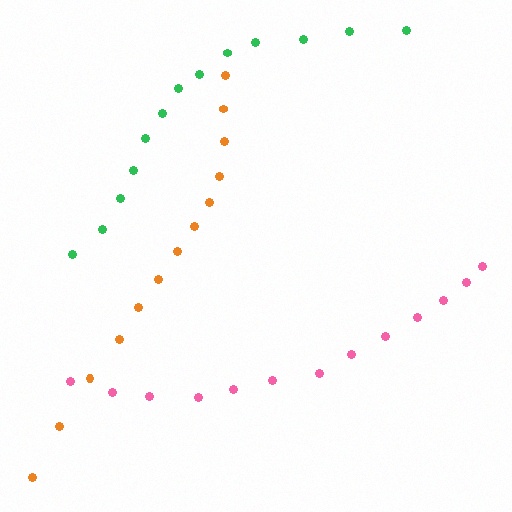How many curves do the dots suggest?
There are 3 distinct paths.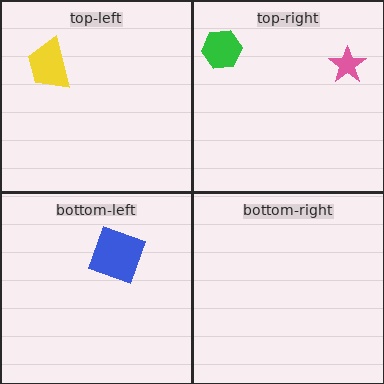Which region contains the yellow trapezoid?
The top-left region.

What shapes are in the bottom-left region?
The blue diamond.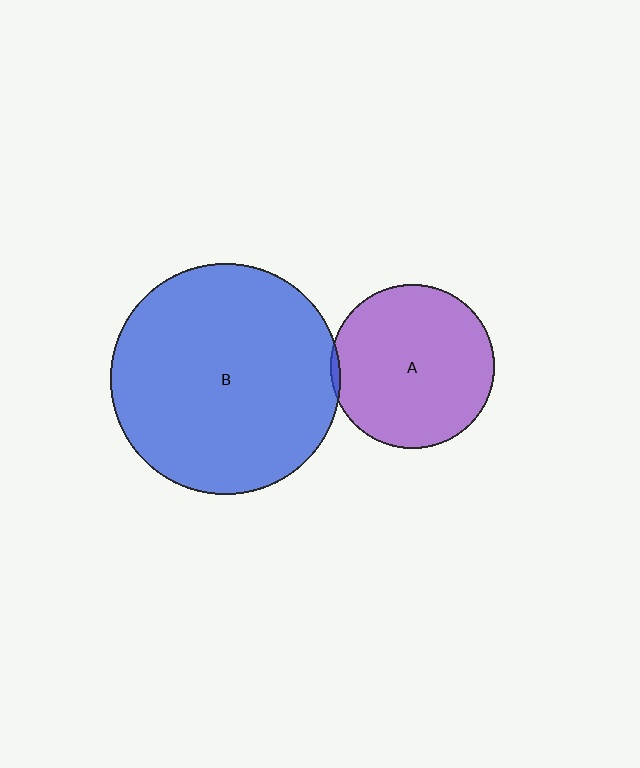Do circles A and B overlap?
Yes.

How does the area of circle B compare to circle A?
Approximately 2.0 times.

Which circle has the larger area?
Circle B (blue).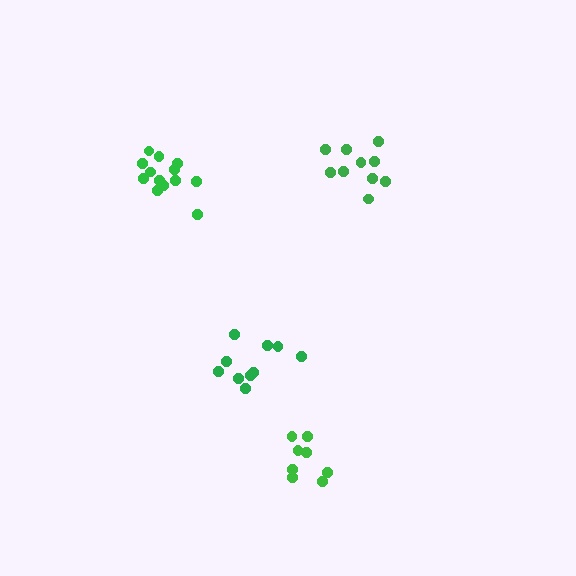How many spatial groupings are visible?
There are 4 spatial groupings.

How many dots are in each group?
Group 1: 10 dots, Group 2: 10 dots, Group 3: 8 dots, Group 4: 13 dots (41 total).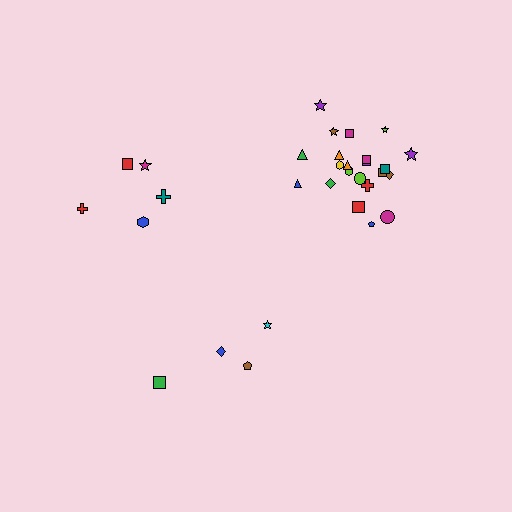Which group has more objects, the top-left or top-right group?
The top-right group.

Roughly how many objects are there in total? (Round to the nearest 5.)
Roughly 30 objects in total.